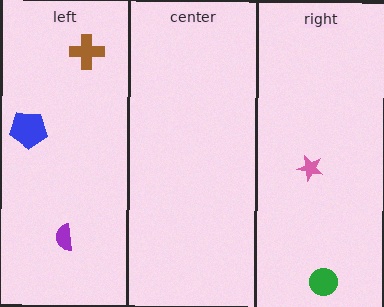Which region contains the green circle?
The right region.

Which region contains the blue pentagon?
The left region.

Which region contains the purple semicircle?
The left region.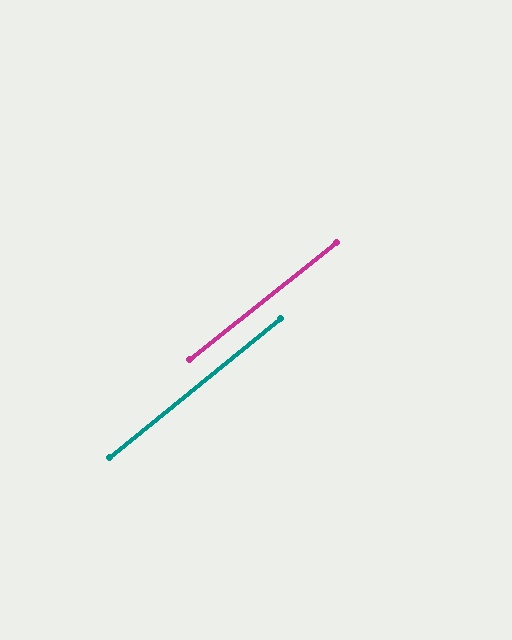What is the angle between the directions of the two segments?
Approximately 1 degree.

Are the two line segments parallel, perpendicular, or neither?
Parallel — their directions differ by only 0.6°.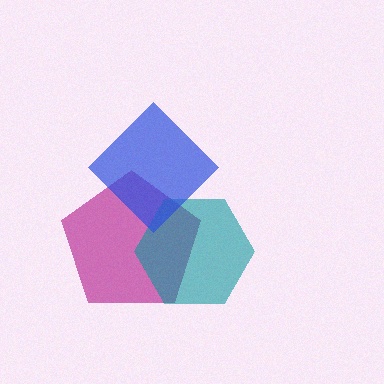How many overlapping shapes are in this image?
There are 3 overlapping shapes in the image.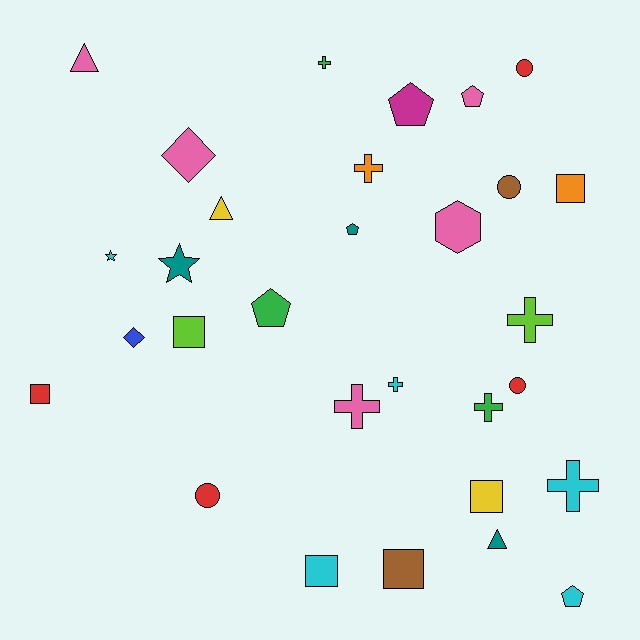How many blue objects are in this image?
There is 1 blue object.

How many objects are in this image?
There are 30 objects.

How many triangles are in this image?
There are 3 triangles.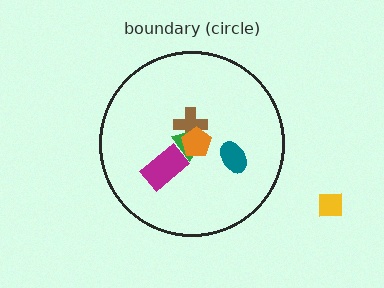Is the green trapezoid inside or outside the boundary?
Inside.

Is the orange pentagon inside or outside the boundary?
Inside.